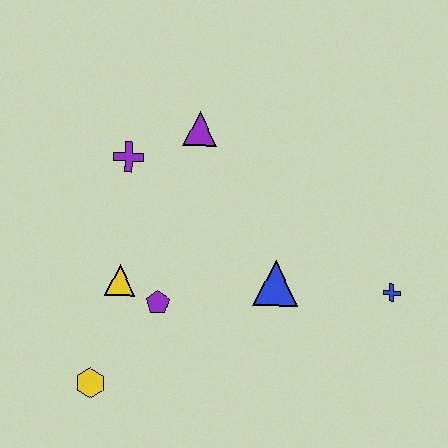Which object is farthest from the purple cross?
The blue cross is farthest from the purple cross.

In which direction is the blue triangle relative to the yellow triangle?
The blue triangle is to the right of the yellow triangle.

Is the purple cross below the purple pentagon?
No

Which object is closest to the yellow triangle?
The purple pentagon is closest to the yellow triangle.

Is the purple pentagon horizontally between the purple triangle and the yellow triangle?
Yes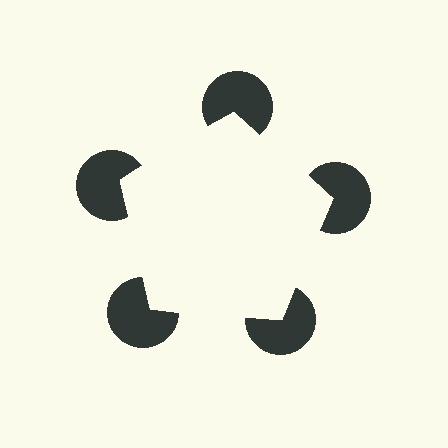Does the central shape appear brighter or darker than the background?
It typically appears slightly brighter than the background, even though no actual brightness change is drawn.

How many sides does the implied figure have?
5 sides.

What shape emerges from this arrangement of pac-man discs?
An illusory pentagon — its edges are inferred from the aligned wedge cuts in the pac-man discs, not physically drawn.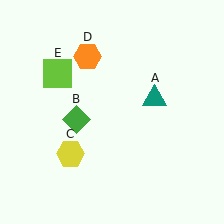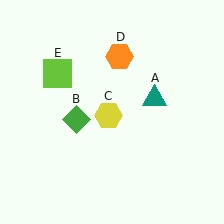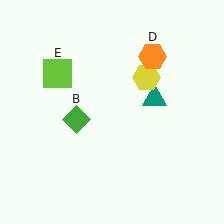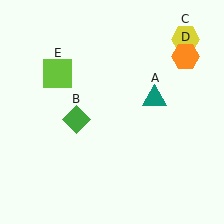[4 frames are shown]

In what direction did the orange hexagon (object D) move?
The orange hexagon (object D) moved right.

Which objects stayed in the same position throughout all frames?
Teal triangle (object A) and green diamond (object B) and lime square (object E) remained stationary.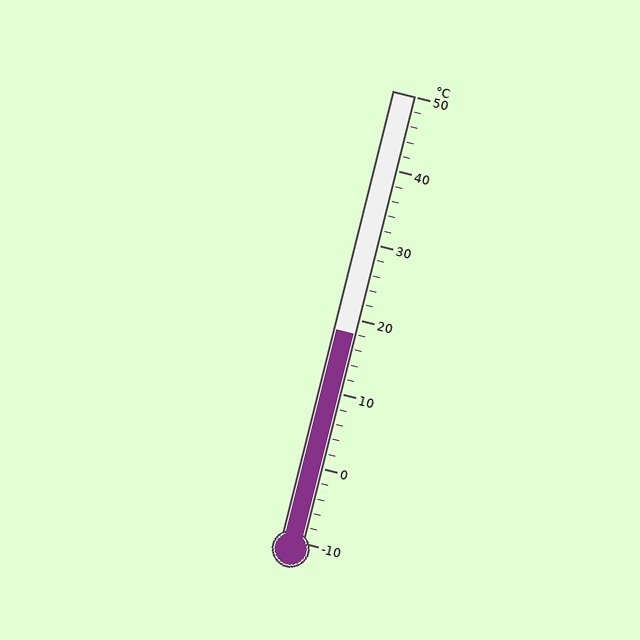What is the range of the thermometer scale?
The thermometer scale ranges from -10°C to 50°C.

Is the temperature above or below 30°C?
The temperature is below 30°C.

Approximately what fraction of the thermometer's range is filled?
The thermometer is filled to approximately 45% of its range.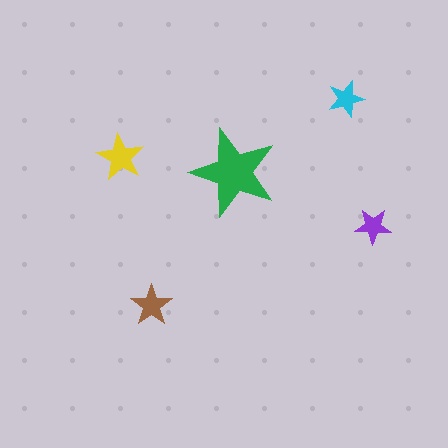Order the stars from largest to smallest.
the green one, the yellow one, the brown one, the cyan one, the purple one.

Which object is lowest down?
The brown star is bottommost.